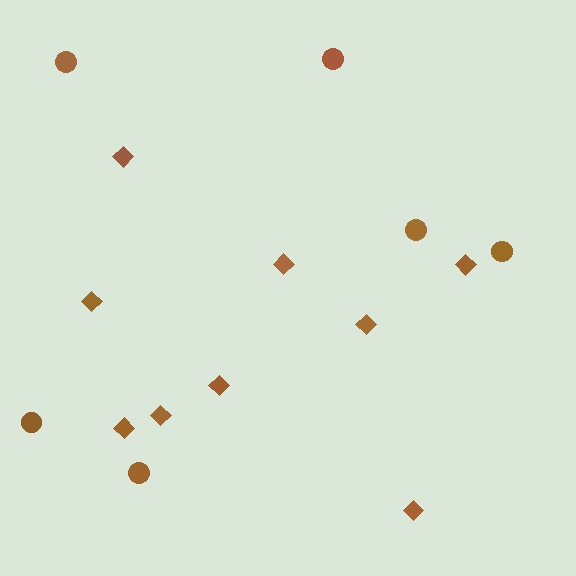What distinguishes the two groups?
There are 2 groups: one group of diamonds (9) and one group of circles (6).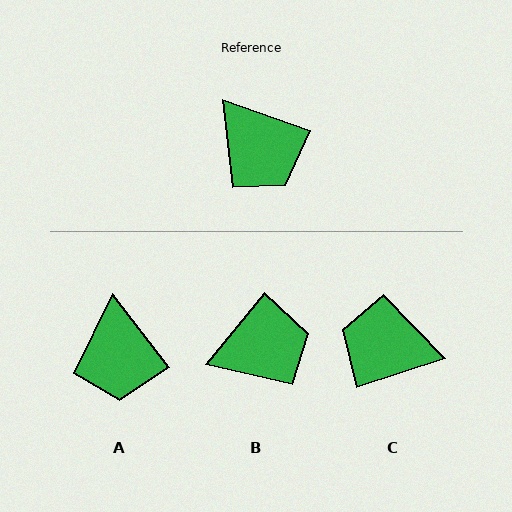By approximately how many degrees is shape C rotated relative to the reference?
Approximately 142 degrees clockwise.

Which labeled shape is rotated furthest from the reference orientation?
C, about 142 degrees away.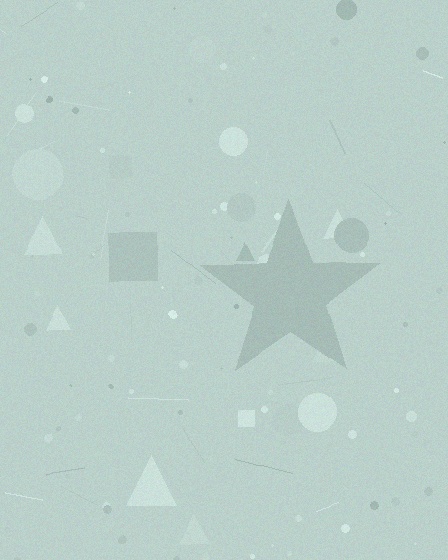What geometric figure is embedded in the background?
A star is embedded in the background.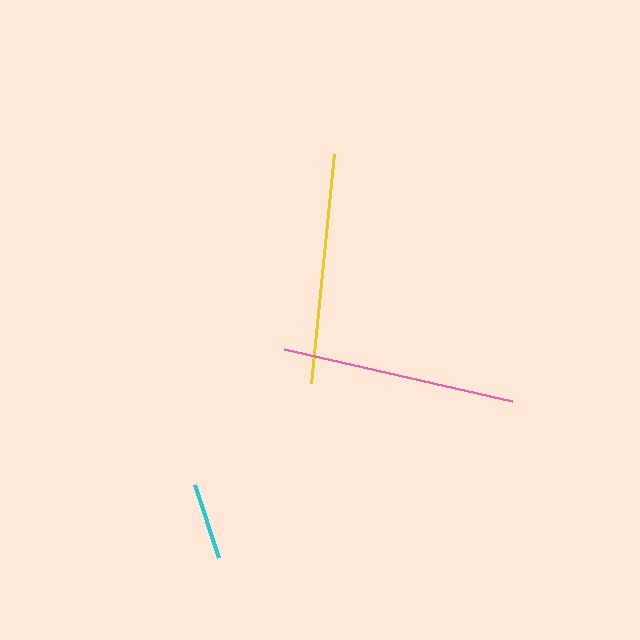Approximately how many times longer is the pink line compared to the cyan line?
The pink line is approximately 3.1 times the length of the cyan line.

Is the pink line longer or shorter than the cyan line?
The pink line is longer than the cyan line.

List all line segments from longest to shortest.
From longest to shortest: pink, yellow, cyan.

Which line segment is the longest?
The pink line is the longest at approximately 234 pixels.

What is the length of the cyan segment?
The cyan segment is approximately 77 pixels long.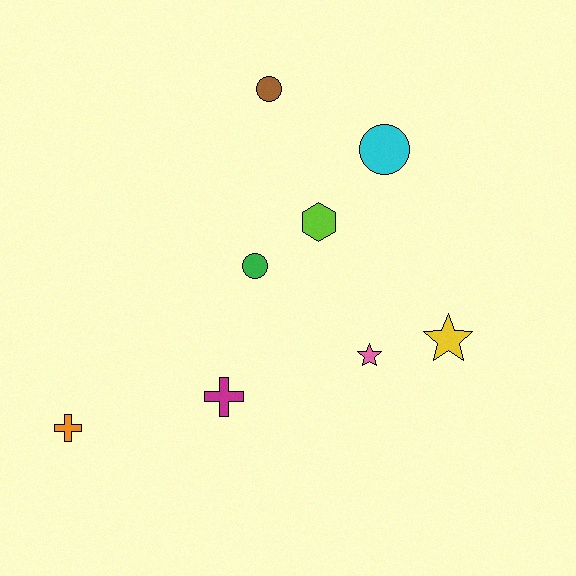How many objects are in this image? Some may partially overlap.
There are 8 objects.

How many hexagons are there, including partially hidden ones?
There is 1 hexagon.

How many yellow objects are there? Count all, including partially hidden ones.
There is 1 yellow object.